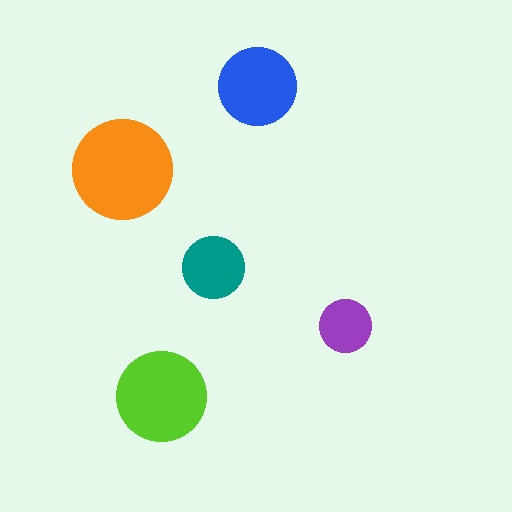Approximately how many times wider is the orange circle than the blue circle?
About 1.5 times wider.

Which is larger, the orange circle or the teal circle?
The orange one.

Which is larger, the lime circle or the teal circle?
The lime one.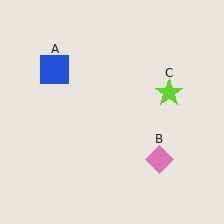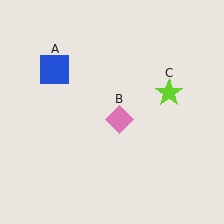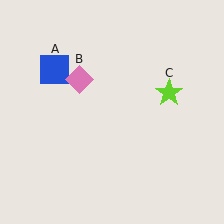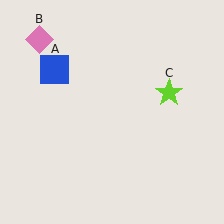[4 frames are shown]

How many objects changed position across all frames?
1 object changed position: pink diamond (object B).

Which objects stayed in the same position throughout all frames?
Blue square (object A) and lime star (object C) remained stationary.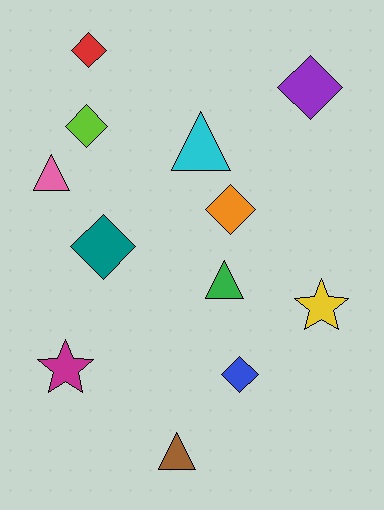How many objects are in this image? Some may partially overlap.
There are 12 objects.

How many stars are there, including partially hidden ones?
There are 2 stars.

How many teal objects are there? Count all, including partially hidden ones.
There is 1 teal object.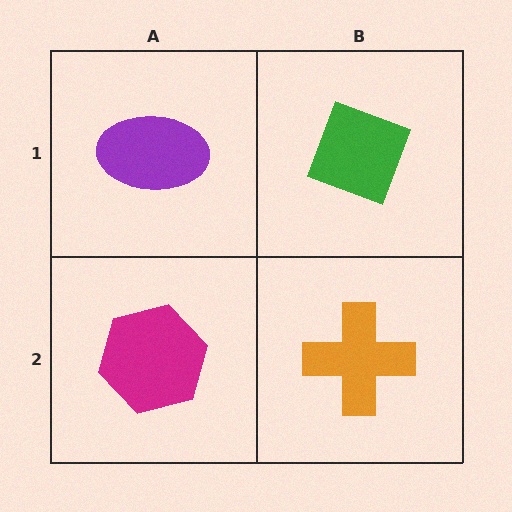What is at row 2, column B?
An orange cross.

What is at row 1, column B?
A green diamond.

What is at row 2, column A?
A magenta hexagon.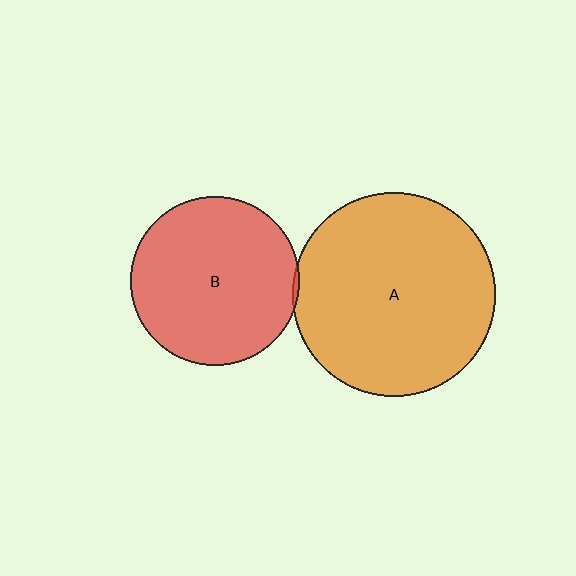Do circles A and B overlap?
Yes.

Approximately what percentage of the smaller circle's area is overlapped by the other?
Approximately 5%.